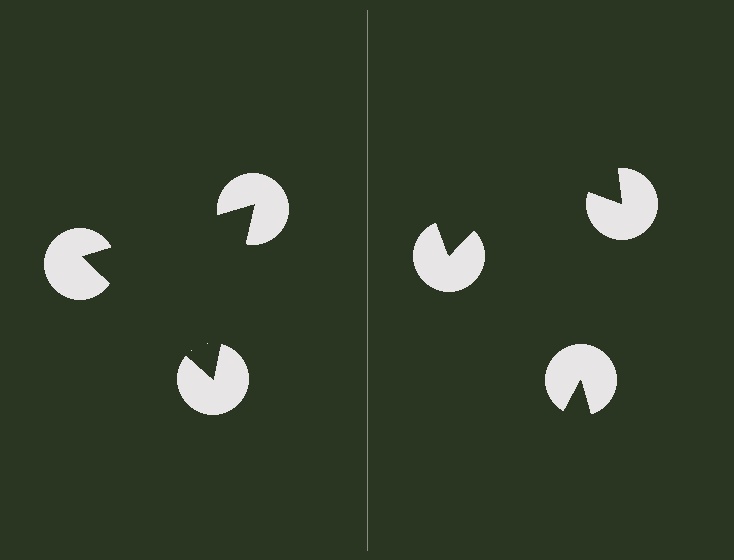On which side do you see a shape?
An illusory triangle appears on the left side. On the right side the wedge cuts are rotated, so no coherent shape forms.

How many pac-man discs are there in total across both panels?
6 — 3 on each side.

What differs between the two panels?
The pac-man discs are positioned identically on both sides; only the wedge orientations differ. On the left they align to a triangle; on the right they are misaligned.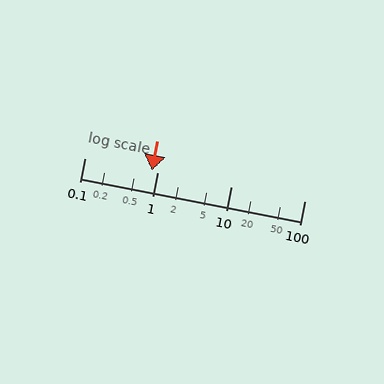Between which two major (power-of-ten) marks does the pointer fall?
The pointer is between 0.1 and 1.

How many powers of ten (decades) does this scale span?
The scale spans 3 decades, from 0.1 to 100.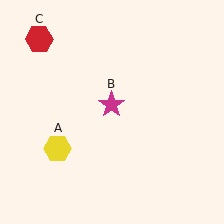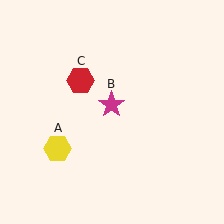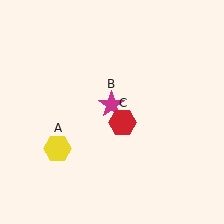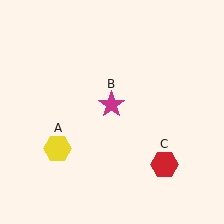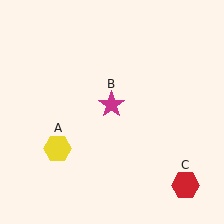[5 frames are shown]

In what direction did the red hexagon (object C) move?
The red hexagon (object C) moved down and to the right.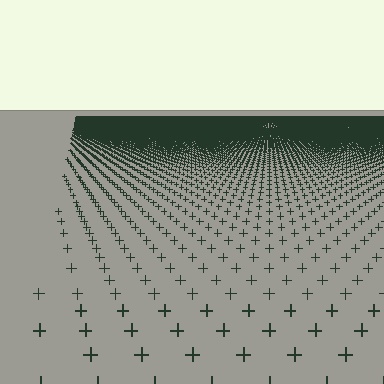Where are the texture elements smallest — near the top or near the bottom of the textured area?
Near the top.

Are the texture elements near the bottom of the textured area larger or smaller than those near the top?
Larger. Near the bottom, elements are closer to the viewer and appear at a bigger on-screen size.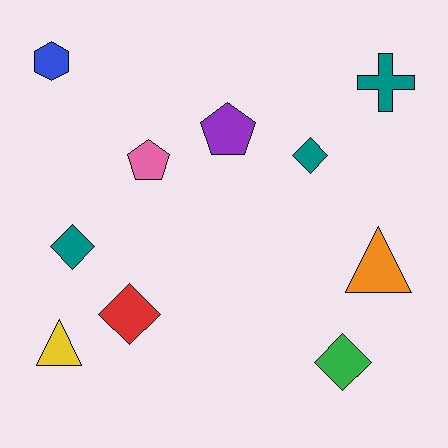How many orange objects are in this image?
There is 1 orange object.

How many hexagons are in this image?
There is 1 hexagon.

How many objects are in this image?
There are 10 objects.